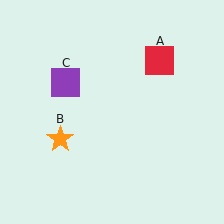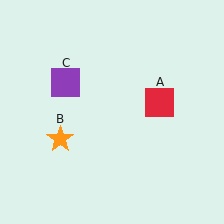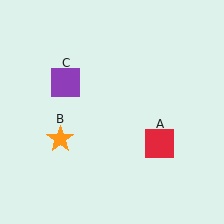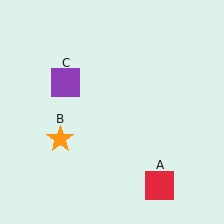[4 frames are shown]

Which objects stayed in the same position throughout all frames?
Orange star (object B) and purple square (object C) remained stationary.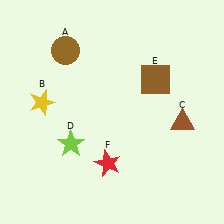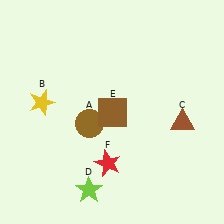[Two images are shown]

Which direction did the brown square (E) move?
The brown square (E) moved left.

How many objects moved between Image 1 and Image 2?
3 objects moved between the two images.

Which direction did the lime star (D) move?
The lime star (D) moved down.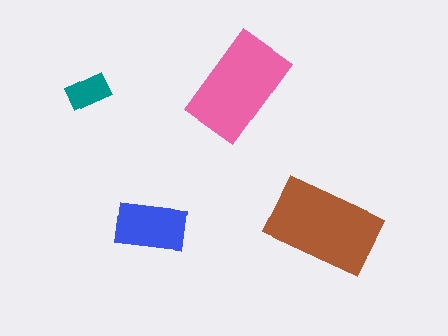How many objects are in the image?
There are 4 objects in the image.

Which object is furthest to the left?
The teal rectangle is leftmost.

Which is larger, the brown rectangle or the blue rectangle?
The brown one.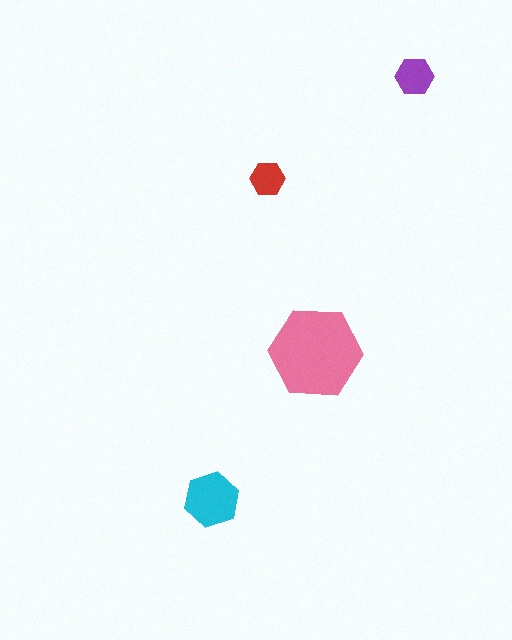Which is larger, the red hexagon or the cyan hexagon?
The cyan one.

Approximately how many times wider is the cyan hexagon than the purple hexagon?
About 1.5 times wider.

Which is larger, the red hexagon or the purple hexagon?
The purple one.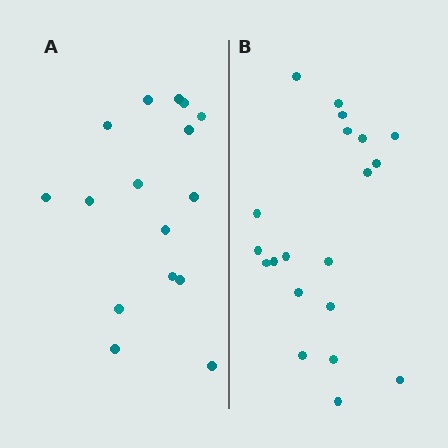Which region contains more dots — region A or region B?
Region B (the right region) has more dots.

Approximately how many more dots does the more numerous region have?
Region B has about 4 more dots than region A.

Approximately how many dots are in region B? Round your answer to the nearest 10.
About 20 dots.